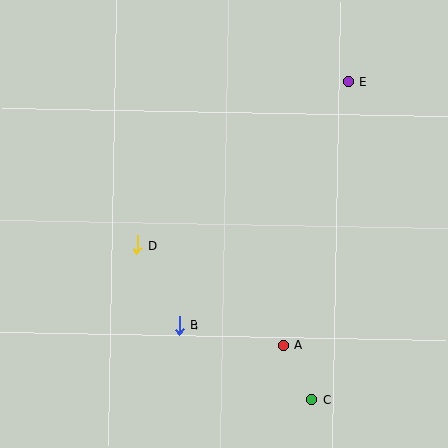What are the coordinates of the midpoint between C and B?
The midpoint between C and B is at (245, 362).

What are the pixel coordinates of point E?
Point E is at (348, 82).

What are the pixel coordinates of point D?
Point D is at (137, 245).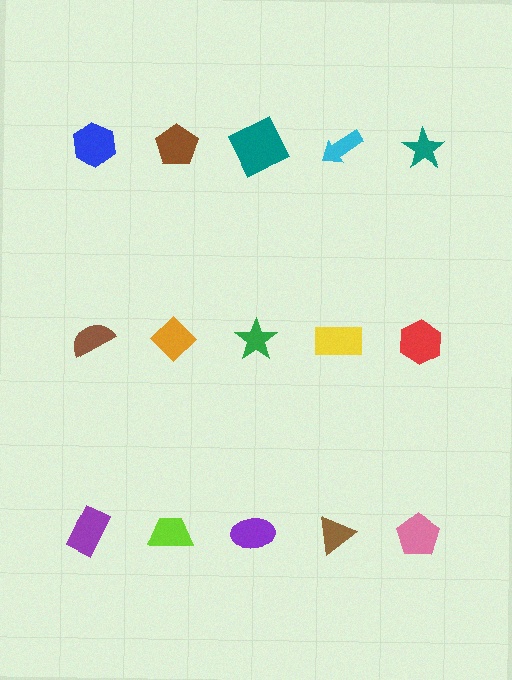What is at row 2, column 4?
A yellow rectangle.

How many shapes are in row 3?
5 shapes.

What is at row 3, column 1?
A purple rectangle.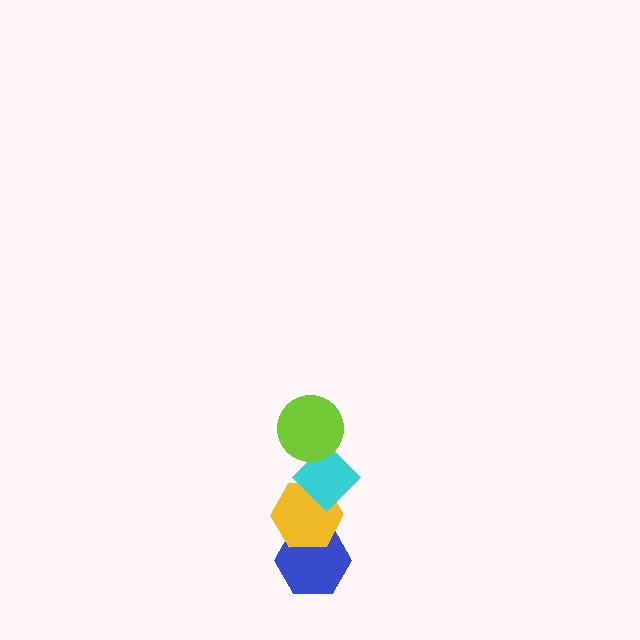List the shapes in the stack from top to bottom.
From top to bottom: the lime circle, the cyan diamond, the yellow hexagon, the blue hexagon.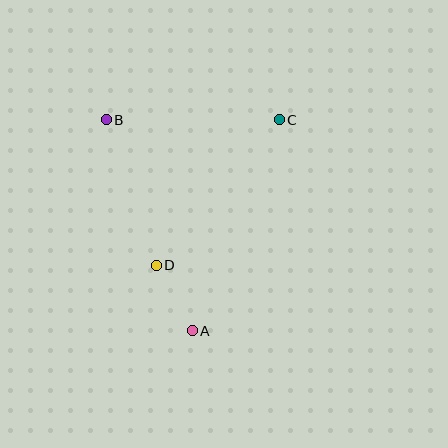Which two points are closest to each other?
Points A and D are closest to each other.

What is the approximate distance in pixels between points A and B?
The distance between A and B is approximately 228 pixels.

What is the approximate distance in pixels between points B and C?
The distance between B and C is approximately 173 pixels.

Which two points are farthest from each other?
Points A and C are farthest from each other.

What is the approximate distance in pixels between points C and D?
The distance between C and D is approximately 190 pixels.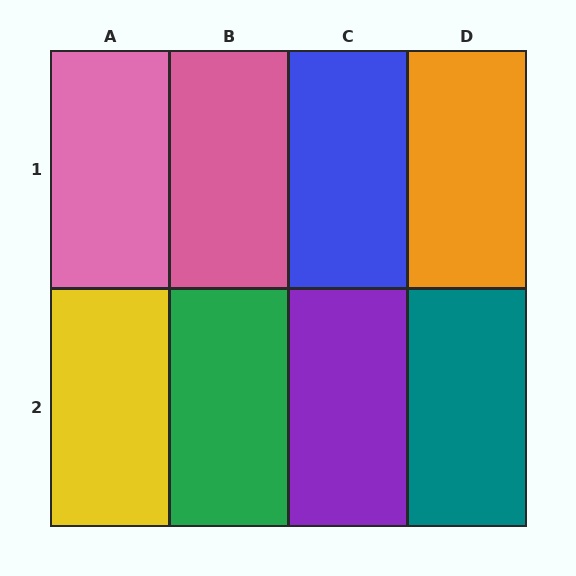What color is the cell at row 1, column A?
Pink.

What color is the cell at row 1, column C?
Blue.